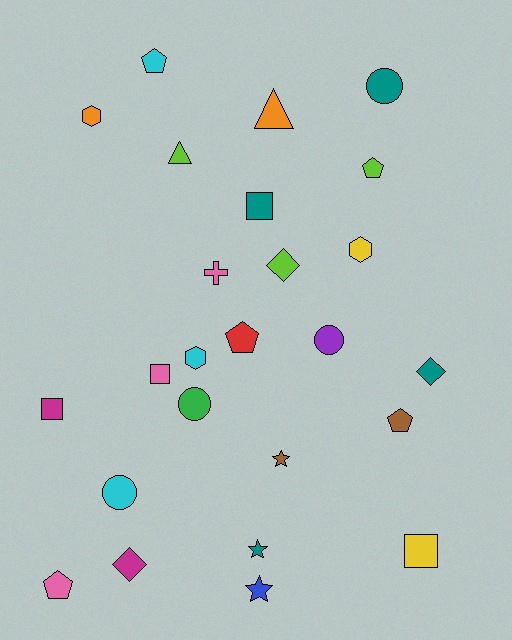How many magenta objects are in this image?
There are 2 magenta objects.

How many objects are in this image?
There are 25 objects.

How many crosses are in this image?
There is 1 cross.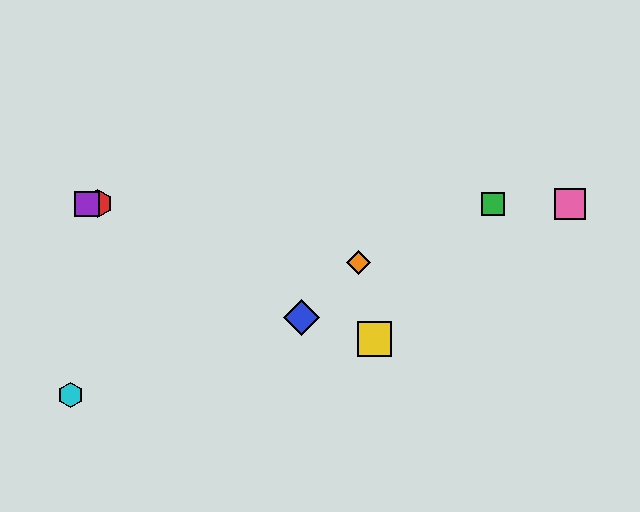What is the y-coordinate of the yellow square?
The yellow square is at y≈339.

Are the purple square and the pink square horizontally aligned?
Yes, both are at y≈204.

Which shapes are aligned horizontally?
The red hexagon, the green square, the purple square, the pink square are aligned horizontally.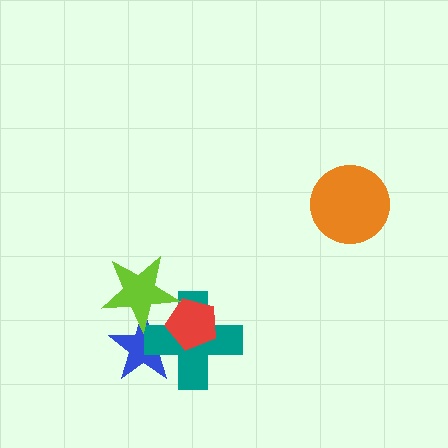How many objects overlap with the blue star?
3 objects overlap with the blue star.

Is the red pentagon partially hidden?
Yes, it is partially covered by another shape.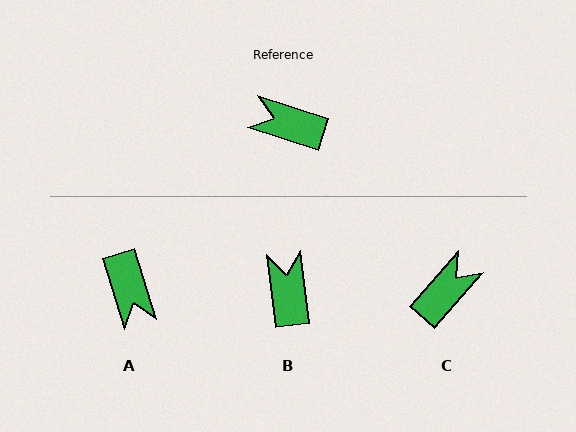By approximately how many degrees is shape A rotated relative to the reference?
Approximately 125 degrees counter-clockwise.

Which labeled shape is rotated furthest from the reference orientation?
A, about 125 degrees away.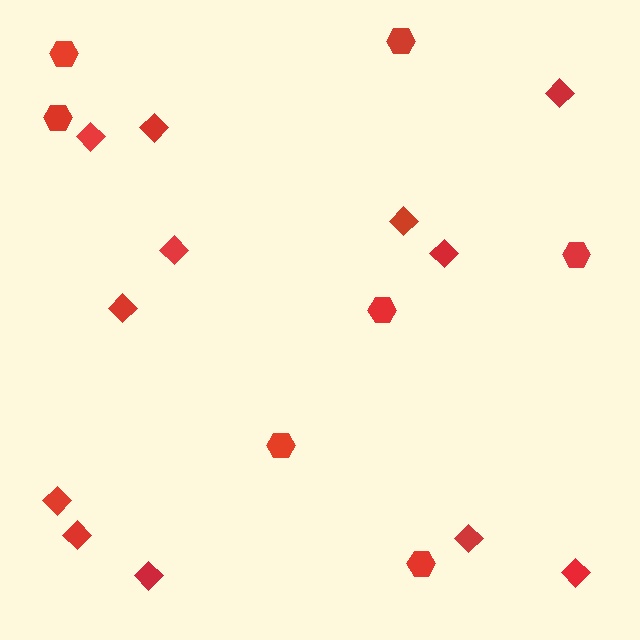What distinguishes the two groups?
There are 2 groups: one group of diamonds (12) and one group of hexagons (7).